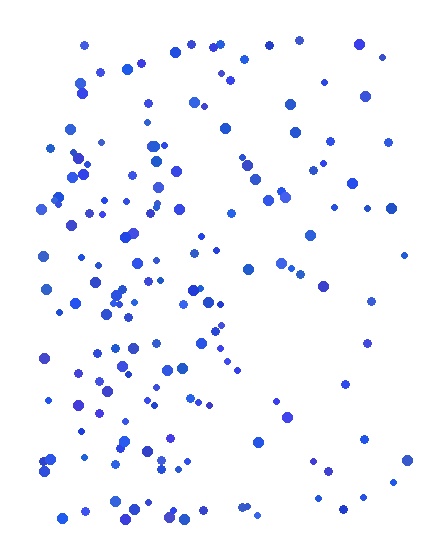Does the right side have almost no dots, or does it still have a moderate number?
Still a moderate number, just noticeably fewer than the left.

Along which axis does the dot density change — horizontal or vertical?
Horizontal.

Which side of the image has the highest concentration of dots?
The left.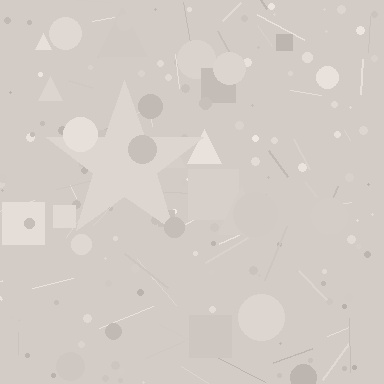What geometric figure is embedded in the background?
A star is embedded in the background.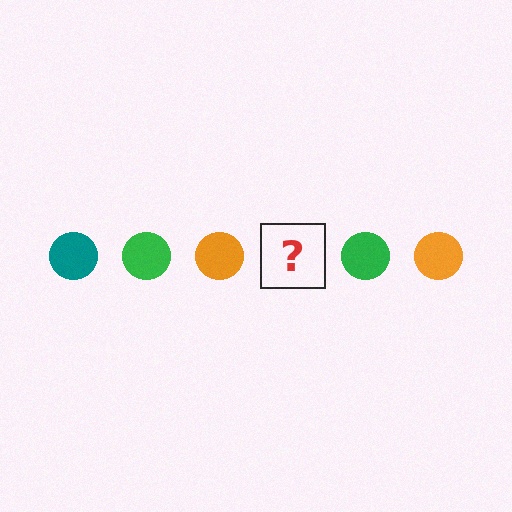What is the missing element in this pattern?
The missing element is a teal circle.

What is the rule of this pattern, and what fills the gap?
The rule is that the pattern cycles through teal, green, orange circles. The gap should be filled with a teal circle.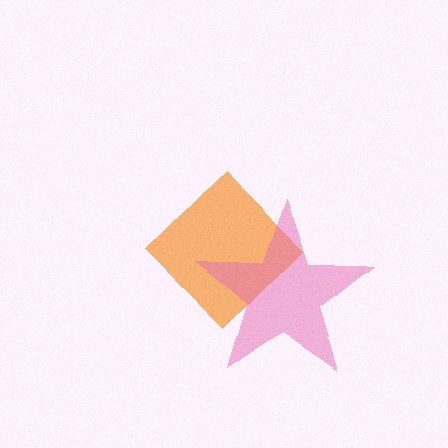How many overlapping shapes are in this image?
There are 2 overlapping shapes in the image.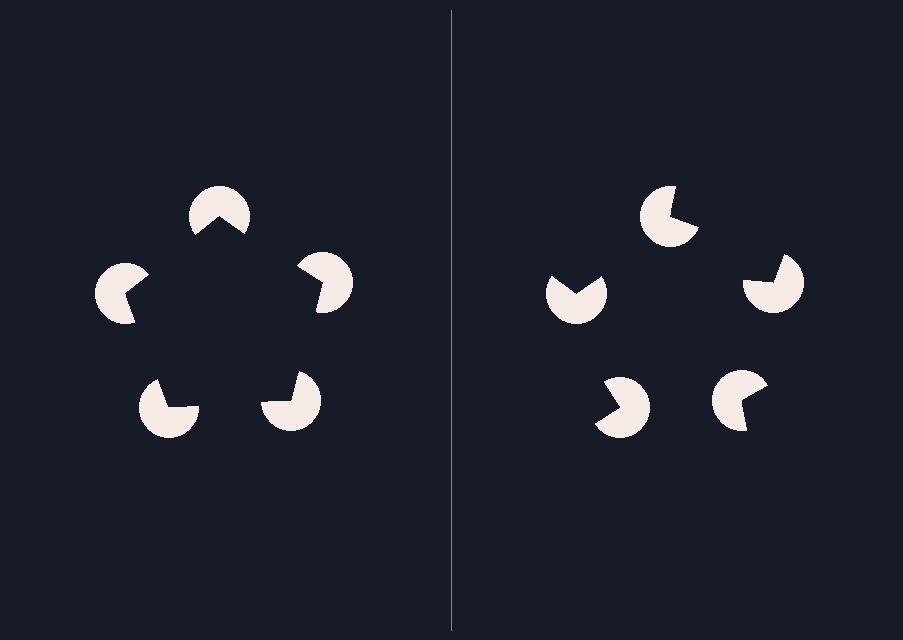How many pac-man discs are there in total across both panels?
10 — 5 on each side.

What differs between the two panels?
The pac-man discs are positioned identically on both sides; only the wedge orientations differ. On the left they align to a pentagon; on the right they are misaligned.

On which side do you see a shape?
An illusory pentagon appears on the left side. On the right side the wedge cuts are rotated, so no coherent shape forms.